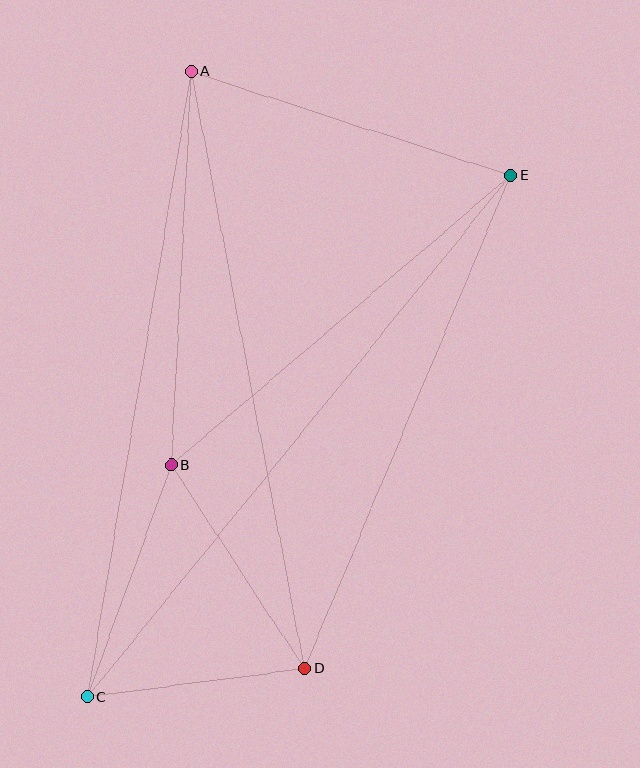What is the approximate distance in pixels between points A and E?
The distance between A and E is approximately 336 pixels.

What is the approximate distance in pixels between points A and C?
The distance between A and C is approximately 634 pixels.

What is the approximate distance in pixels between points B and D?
The distance between B and D is approximately 243 pixels.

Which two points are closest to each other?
Points C and D are closest to each other.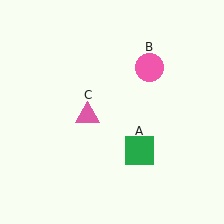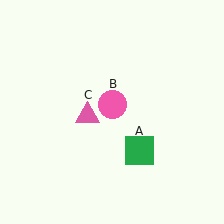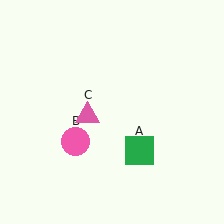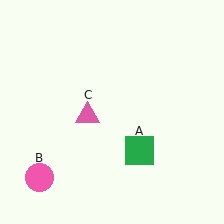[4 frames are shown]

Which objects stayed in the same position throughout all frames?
Green square (object A) and pink triangle (object C) remained stationary.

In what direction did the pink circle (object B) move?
The pink circle (object B) moved down and to the left.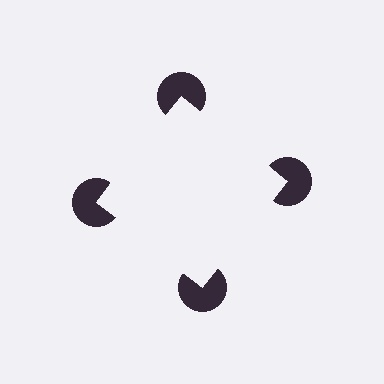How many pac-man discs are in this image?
There are 4 — one at each vertex of the illusory square.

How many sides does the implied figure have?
4 sides.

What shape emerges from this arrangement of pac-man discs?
An illusory square — its edges are inferred from the aligned wedge cuts in the pac-man discs, not physically drawn.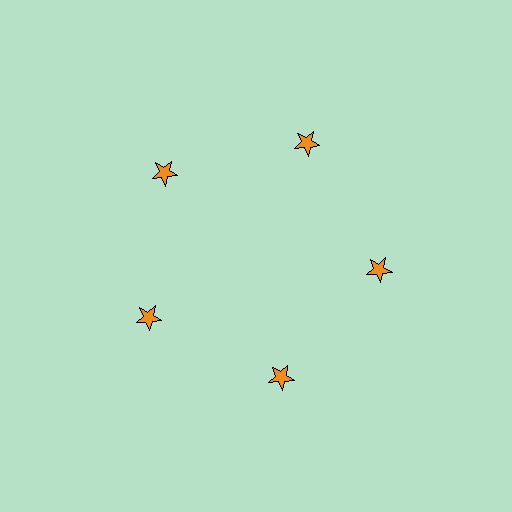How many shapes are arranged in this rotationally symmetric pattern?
There are 5 shapes, arranged in 5 groups of 1.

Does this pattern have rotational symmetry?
Yes, this pattern has 5-fold rotational symmetry. It looks the same after rotating 72 degrees around the center.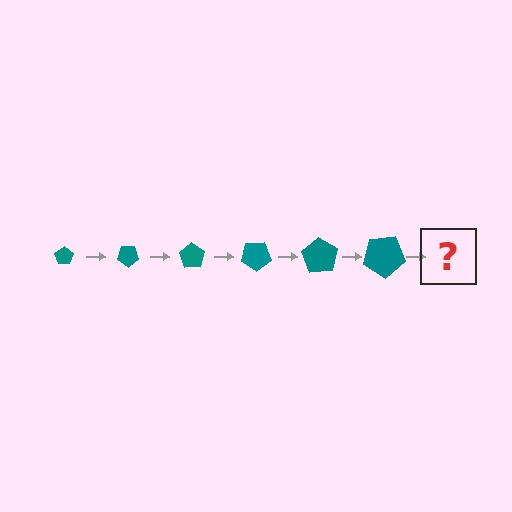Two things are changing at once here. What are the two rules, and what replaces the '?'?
The two rules are that the pentagon grows larger each step and it rotates 35 degrees each step. The '?' should be a pentagon, larger than the previous one and rotated 210 degrees from the start.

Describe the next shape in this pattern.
It should be a pentagon, larger than the previous one and rotated 210 degrees from the start.